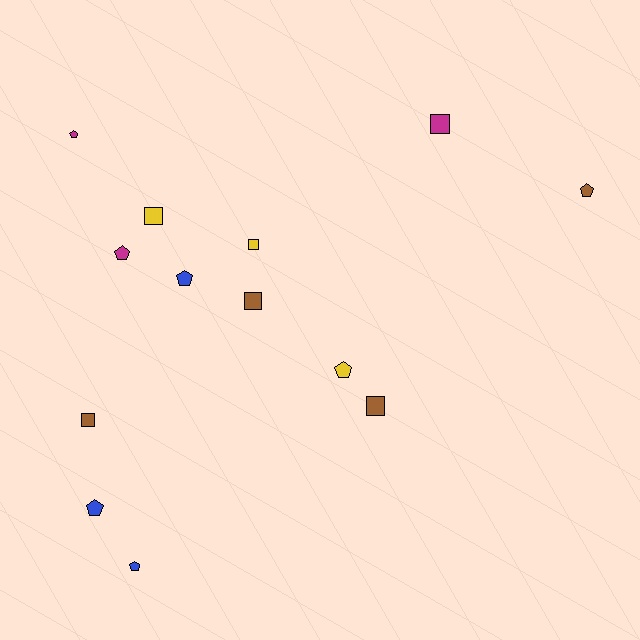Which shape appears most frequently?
Pentagon, with 7 objects.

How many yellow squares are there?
There are 2 yellow squares.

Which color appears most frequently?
Brown, with 4 objects.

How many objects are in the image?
There are 13 objects.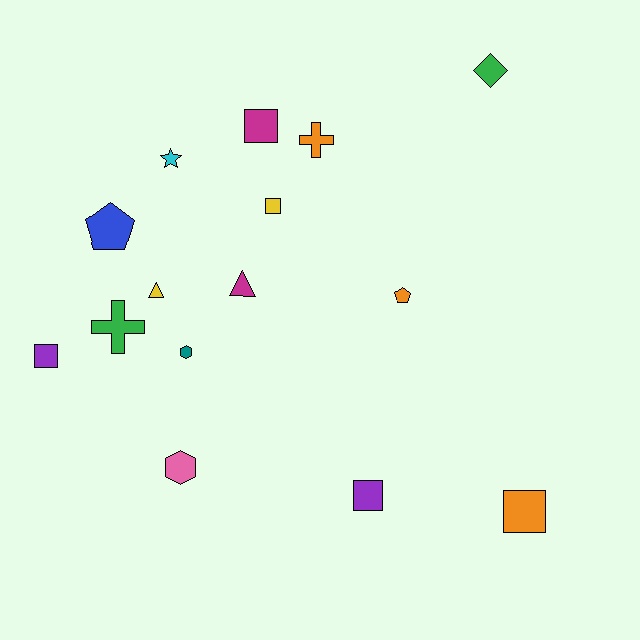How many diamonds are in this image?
There is 1 diamond.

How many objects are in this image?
There are 15 objects.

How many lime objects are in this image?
There are no lime objects.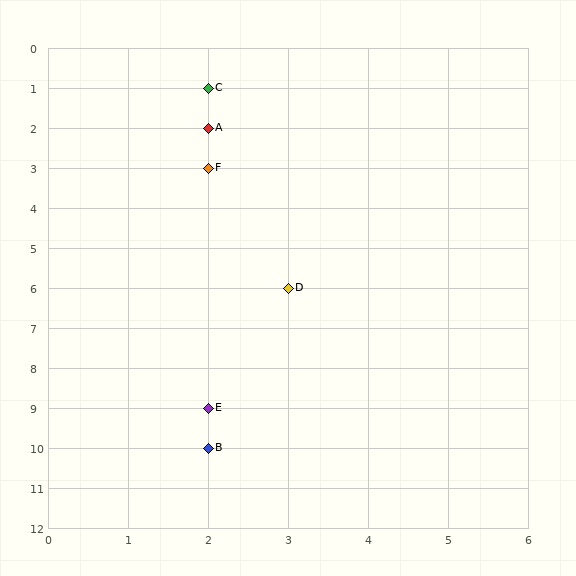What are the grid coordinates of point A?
Point A is at grid coordinates (2, 2).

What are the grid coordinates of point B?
Point B is at grid coordinates (2, 10).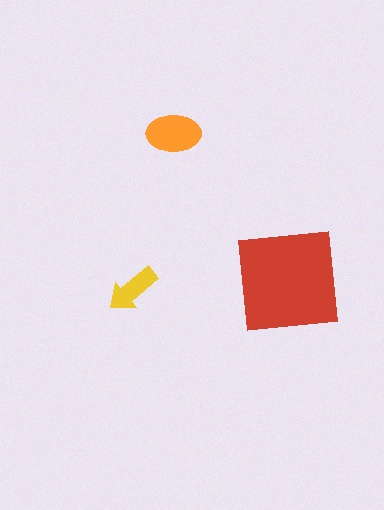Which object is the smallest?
The yellow arrow.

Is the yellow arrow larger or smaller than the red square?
Smaller.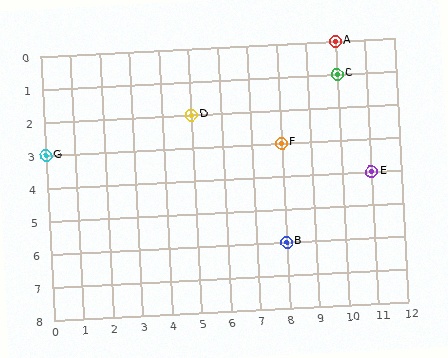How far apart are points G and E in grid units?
Points G and E are 11 columns and 1 row apart (about 11.0 grid units diagonally).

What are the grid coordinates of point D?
Point D is at grid coordinates (5, 2).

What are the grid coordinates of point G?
Point G is at grid coordinates (0, 3).